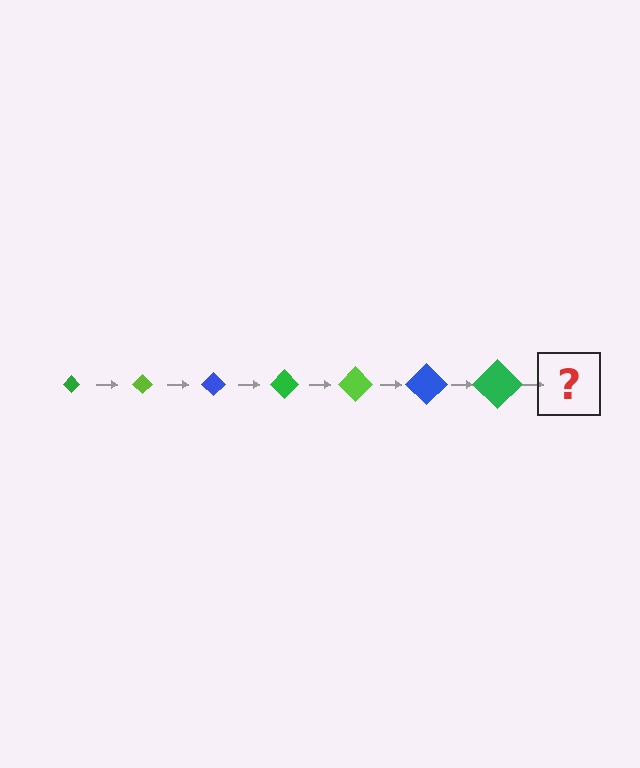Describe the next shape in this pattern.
It should be a lime diamond, larger than the previous one.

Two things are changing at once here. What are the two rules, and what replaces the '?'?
The two rules are that the diamond grows larger each step and the color cycles through green, lime, and blue. The '?' should be a lime diamond, larger than the previous one.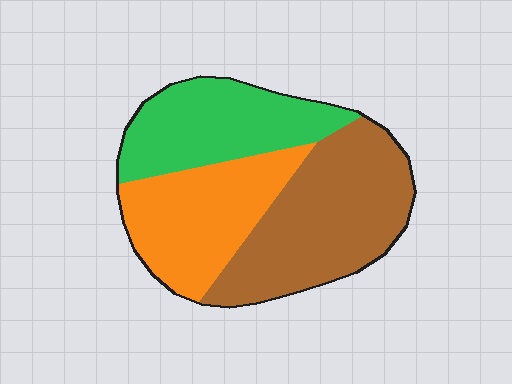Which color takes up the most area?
Brown, at roughly 40%.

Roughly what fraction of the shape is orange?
Orange covers around 30% of the shape.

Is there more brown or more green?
Brown.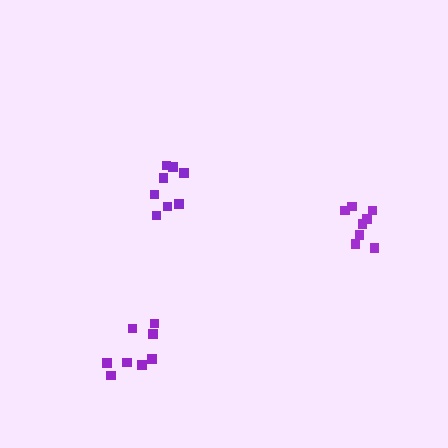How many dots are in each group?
Group 1: 8 dots, Group 2: 8 dots, Group 3: 8 dots (24 total).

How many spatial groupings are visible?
There are 3 spatial groupings.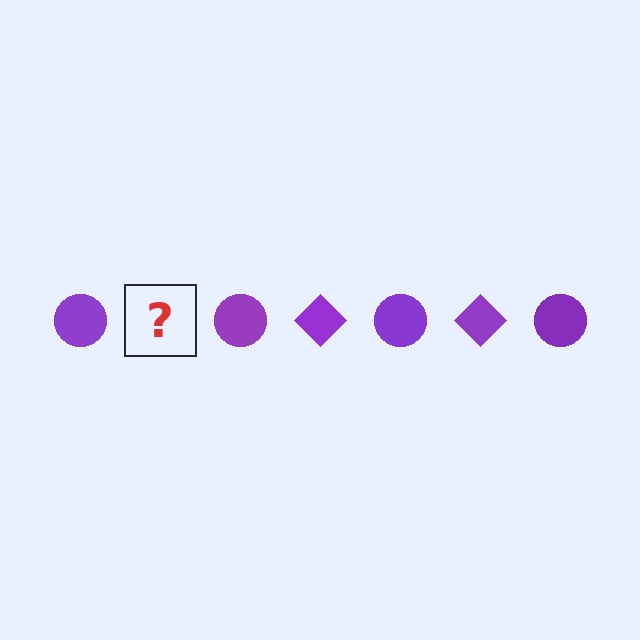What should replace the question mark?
The question mark should be replaced with a purple diamond.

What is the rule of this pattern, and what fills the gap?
The rule is that the pattern cycles through circle, diamond shapes in purple. The gap should be filled with a purple diamond.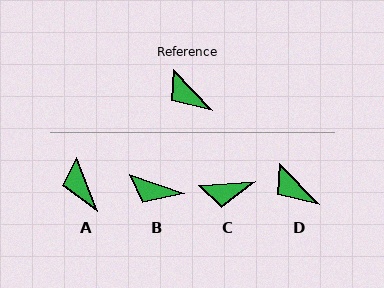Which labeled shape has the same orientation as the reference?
D.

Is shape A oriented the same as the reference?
No, it is off by about 23 degrees.